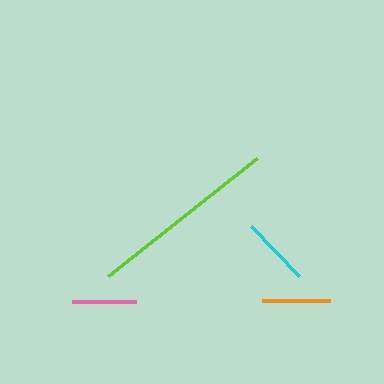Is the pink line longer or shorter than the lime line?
The lime line is longer than the pink line.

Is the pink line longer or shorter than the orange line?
The orange line is longer than the pink line.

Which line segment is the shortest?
The pink line is the shortest at approximately 63 pixels.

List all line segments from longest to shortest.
From longest to shortest: lime, cyan, orange, pink.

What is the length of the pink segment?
The pink segment is approximately 63 pixels long.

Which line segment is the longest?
The lime line is the longest at approximately 190 pixels.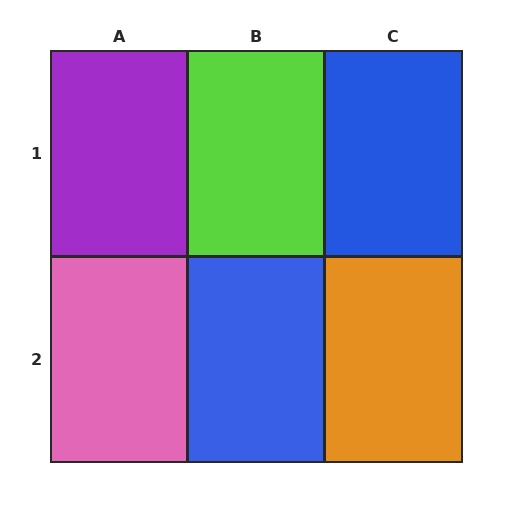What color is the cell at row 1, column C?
Blue.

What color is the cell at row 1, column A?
Purple.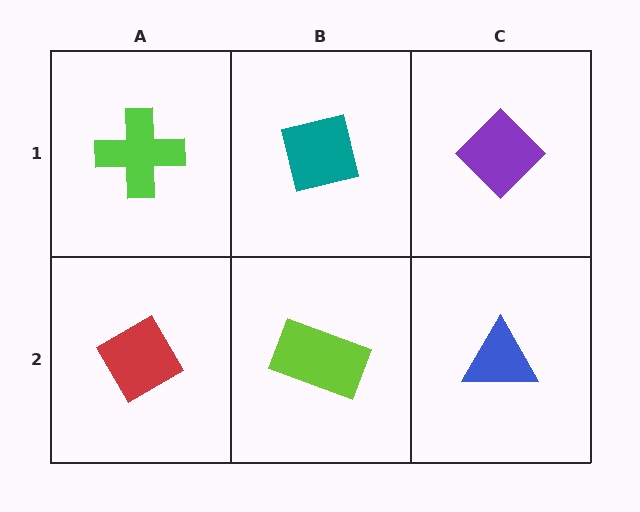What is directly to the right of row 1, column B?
A purple diamond.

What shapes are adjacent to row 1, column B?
A lime rectangle (row 2, column B), a lime cross (row 1, column A), a purple diamond (row 1, column C).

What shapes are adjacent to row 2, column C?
A purple diamond (row 1, column C), a lime rectangle (row 2, column B).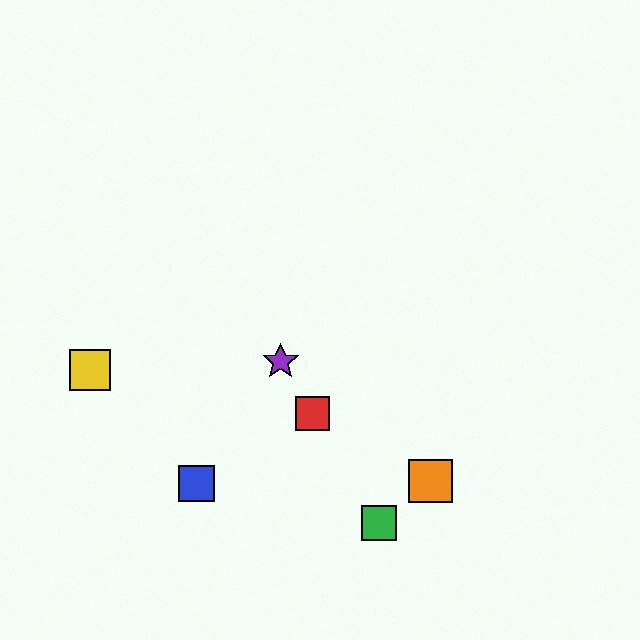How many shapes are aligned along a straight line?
3 shapes (the red square, the green square, the purple star) are aligned along a straight line.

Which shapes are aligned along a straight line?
The red square, the green square, the purple star are aligned along a straight line.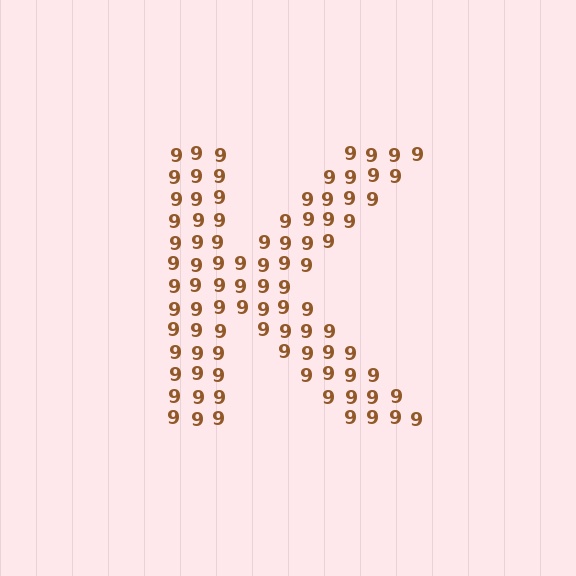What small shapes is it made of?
It is made of small digit 9's.